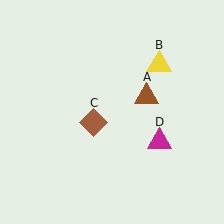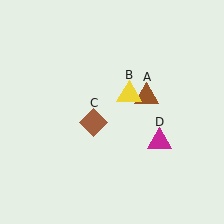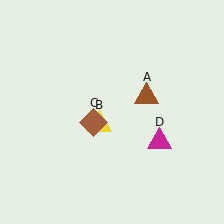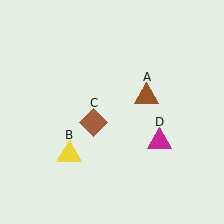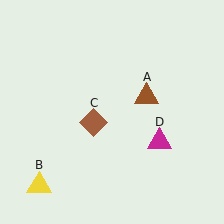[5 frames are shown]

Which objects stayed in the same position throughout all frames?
Brown triangle (object A) and brown diamond (object C) and magenta triangle (object D) remained stationary.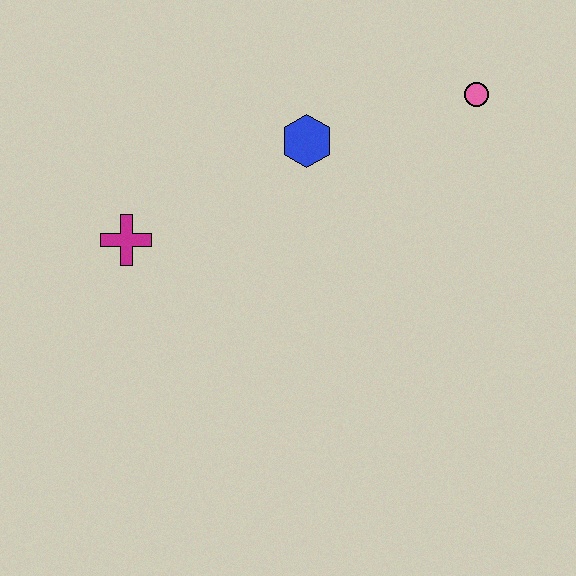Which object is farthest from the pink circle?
The magenta cross is farthest from the pink circle.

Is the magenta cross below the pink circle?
Yes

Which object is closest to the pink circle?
The blue hexagon is closest to the pink circle.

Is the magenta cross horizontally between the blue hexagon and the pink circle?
No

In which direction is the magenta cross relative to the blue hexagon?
The magenta cross is to the left of the blue hexagon.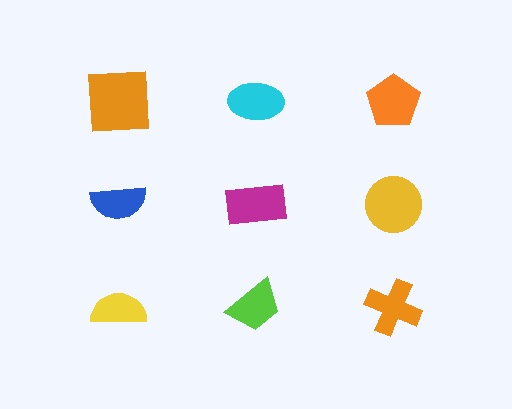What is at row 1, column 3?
An orange pentagon.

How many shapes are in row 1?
3 shapes.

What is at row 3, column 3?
An orange cross.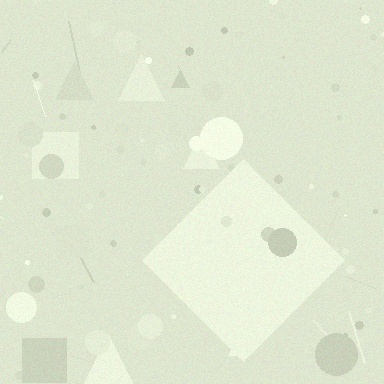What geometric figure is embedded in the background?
A diamond is embedded in the background.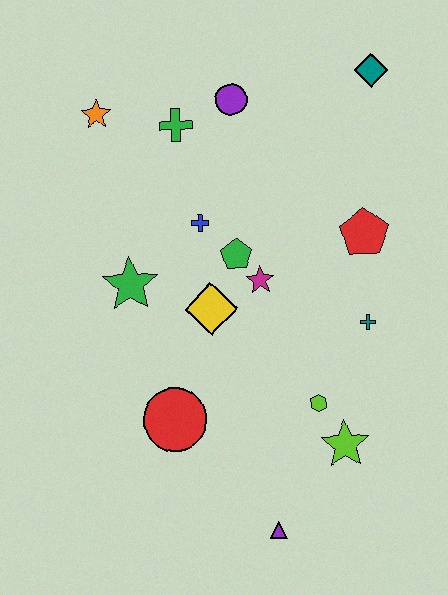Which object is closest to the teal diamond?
The purple circle is closest to the teal diamond.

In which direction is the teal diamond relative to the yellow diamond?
The teal diamond is above the yellow diamond.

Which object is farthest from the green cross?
The purple triangle is farthest from the green cross.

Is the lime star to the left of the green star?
No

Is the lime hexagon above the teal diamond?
No